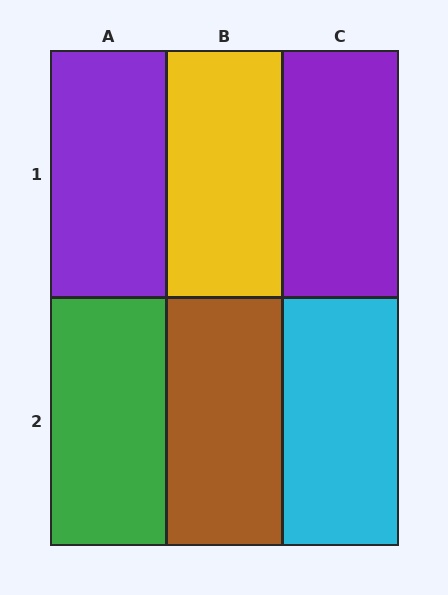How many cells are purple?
2 cells are purple.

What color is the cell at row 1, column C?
Purple.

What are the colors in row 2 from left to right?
Green, brown, cyan.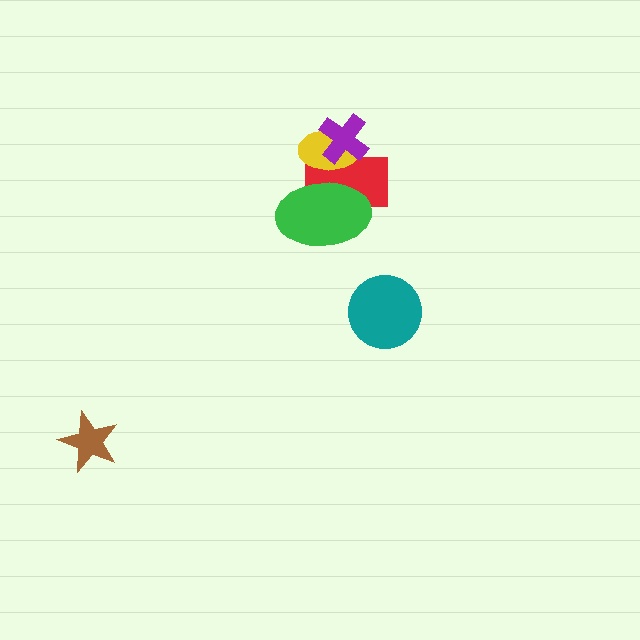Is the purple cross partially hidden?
No, no other shape covers it.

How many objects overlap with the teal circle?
0 objects overlap with the teal circle.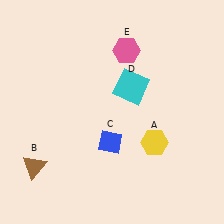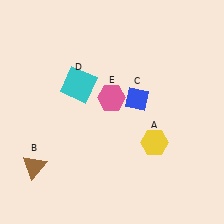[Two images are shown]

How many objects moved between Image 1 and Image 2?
3 objects moved between the two images.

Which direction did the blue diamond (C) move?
The blue diamond (C) moved up.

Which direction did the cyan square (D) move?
The cyan square (D) moved left.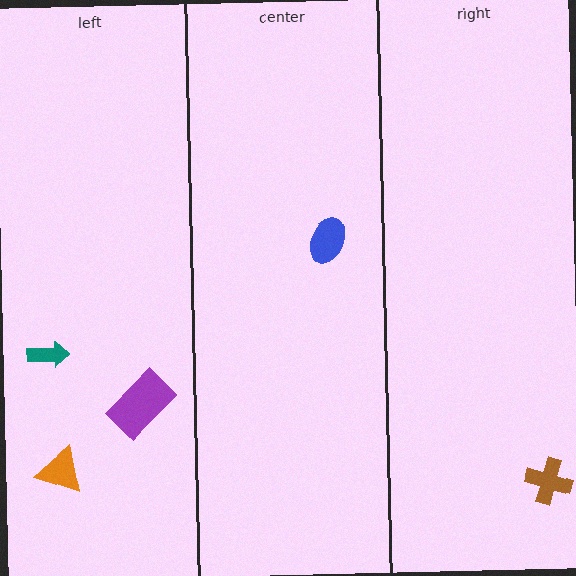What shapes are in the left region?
The purple rectangle, the orange triangle, the teal arrow.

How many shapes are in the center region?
1.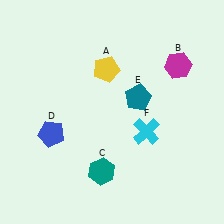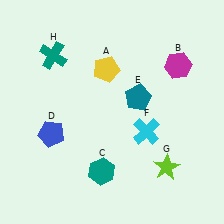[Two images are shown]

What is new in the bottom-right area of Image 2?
A lime star (G) was added in the bottom-right area of Image 2.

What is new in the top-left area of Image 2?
A teal cross (H) was added in the top-left area of Image 2.